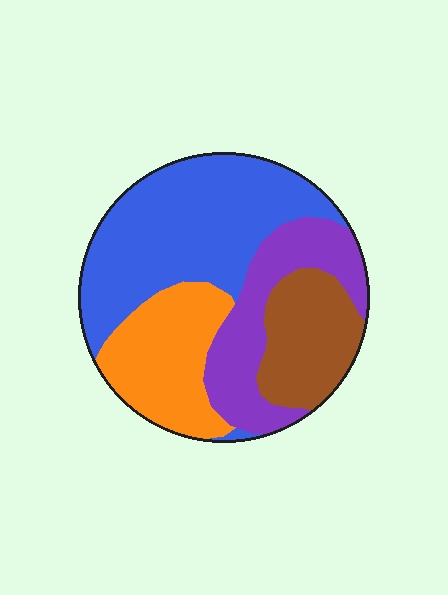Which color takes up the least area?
Brown, at roughly 15%.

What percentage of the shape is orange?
Orange takes up about one fifth (1/5) of the shape.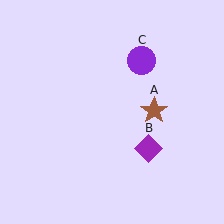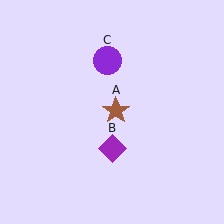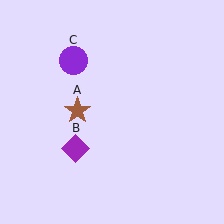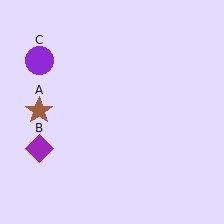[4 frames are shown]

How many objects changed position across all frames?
3 objects changed position: brown star (object A), purple diamond (object B), purple circle (object C).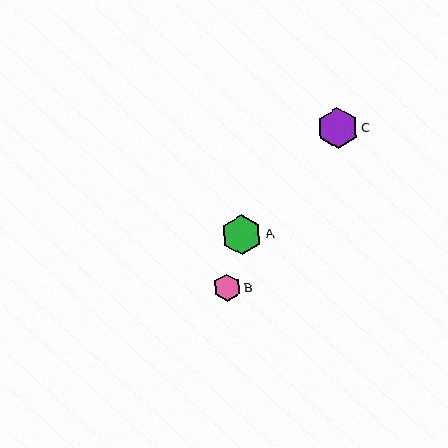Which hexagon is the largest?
Hexagon C is the largest with a size of approximately 41 pixels.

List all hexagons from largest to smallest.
From largest to smallest: C, A, B.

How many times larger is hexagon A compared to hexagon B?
Hexagon A is approximately 1.5 times the size of hexagon B.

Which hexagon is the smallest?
Hexagon B is the smallest with a size of approximately 28 pixels.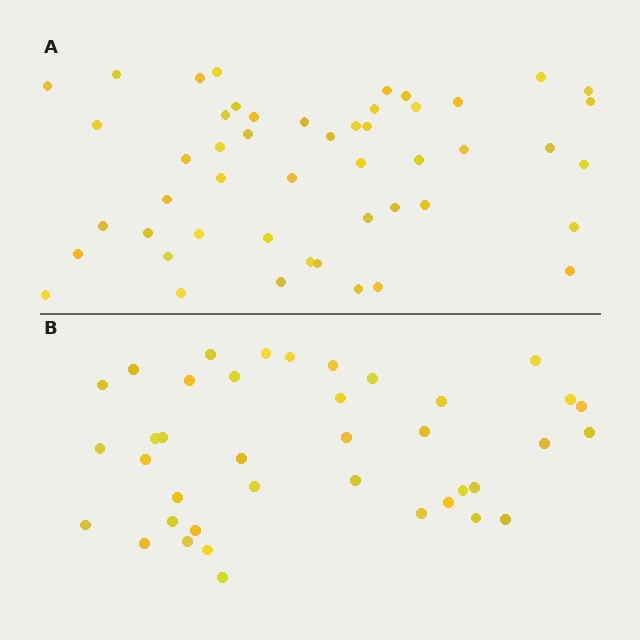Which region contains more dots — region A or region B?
Region A (the top region) has more dots.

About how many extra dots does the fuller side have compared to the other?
Region A has roughly 10 or so more dots than region B.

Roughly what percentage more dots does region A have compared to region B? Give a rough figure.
About 25% more.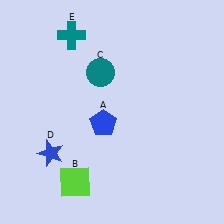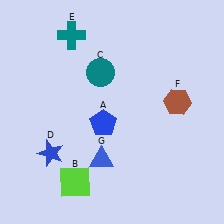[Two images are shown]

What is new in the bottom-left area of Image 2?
A blue triangle (G) was added in the bottom-left area of Image 2.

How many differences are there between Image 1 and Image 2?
There are 2 differences between the two images.